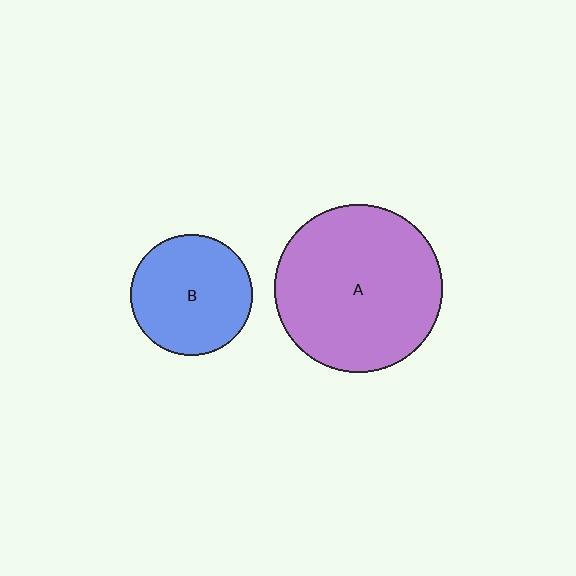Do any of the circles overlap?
No, none of the circles overlap.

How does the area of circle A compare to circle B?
Approximately 1.9 times.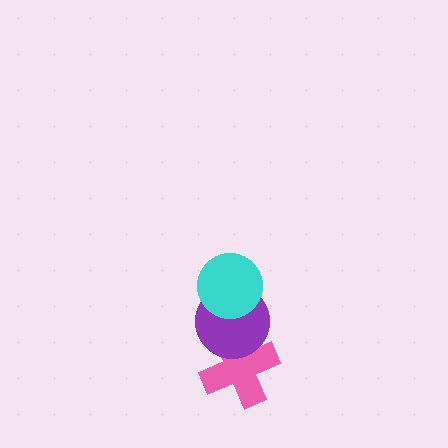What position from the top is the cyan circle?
The cyan circle is 1st from the top.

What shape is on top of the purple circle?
The cyan circle is on top of the purple circle.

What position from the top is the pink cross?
The pink cross is 3rd from the top.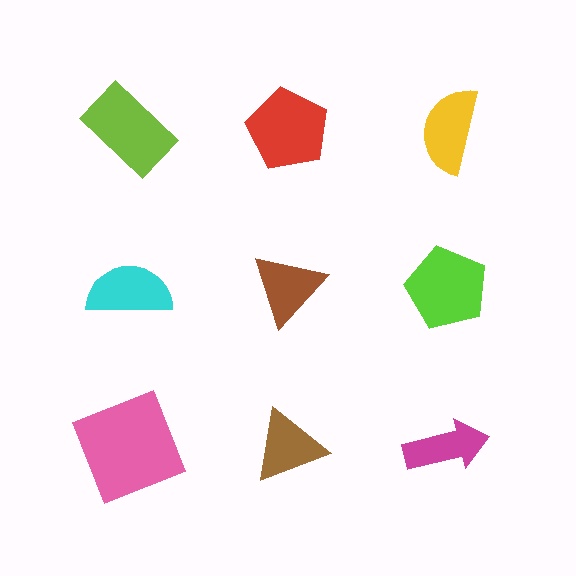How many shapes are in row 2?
3 shapes.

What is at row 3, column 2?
A brown triangle.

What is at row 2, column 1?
A cyan semicircle.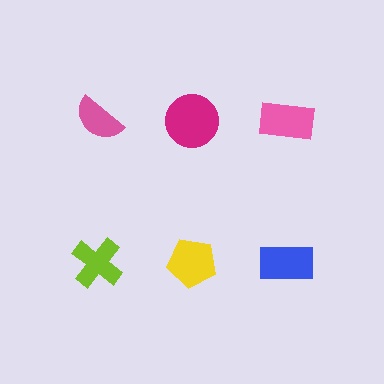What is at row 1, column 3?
A pink rectangle.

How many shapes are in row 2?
3 shapes.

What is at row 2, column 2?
A yellow pentagon.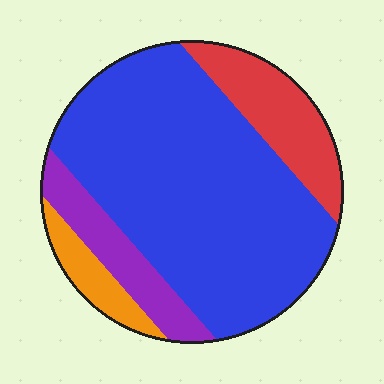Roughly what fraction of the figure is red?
Red takes up less than a sixth of the figure.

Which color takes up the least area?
Orange, at roughly 5%.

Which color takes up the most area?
Blue, at roughly 65%.